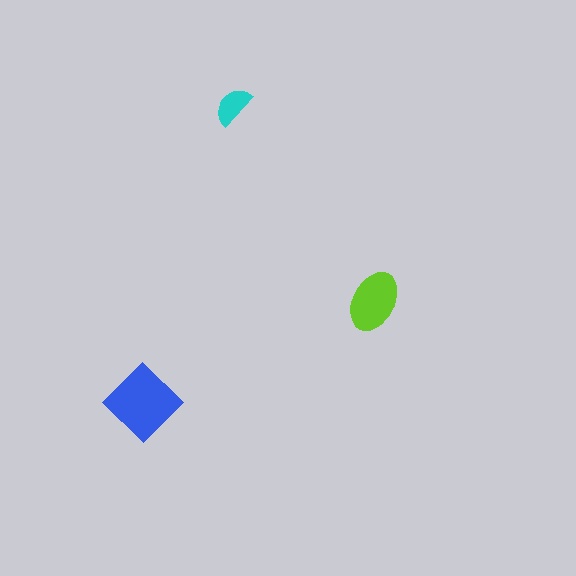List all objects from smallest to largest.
The cyan semicircle, the lime ellipse, the blue diamond.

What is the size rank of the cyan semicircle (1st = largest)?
3rd.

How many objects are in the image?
There are 3 objects in the image.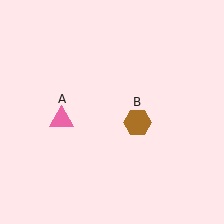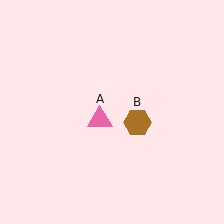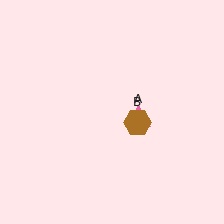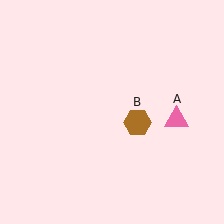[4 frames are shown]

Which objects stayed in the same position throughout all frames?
Brown hexagon (object B) remained stationary.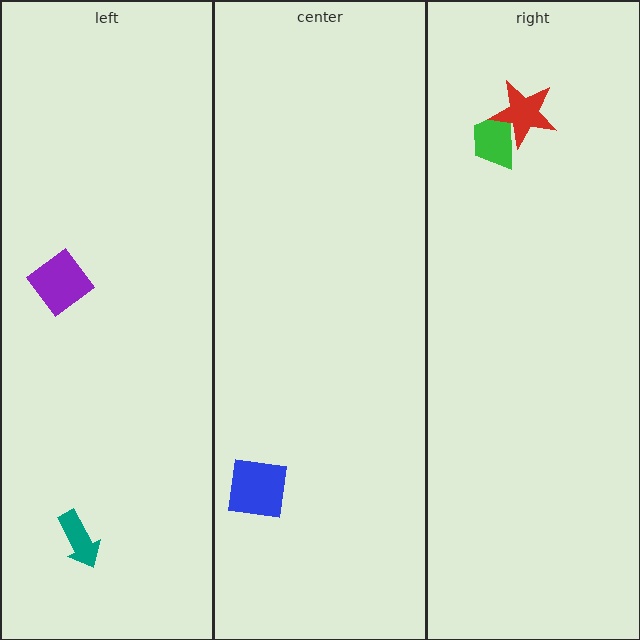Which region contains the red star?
The right region.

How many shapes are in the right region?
2.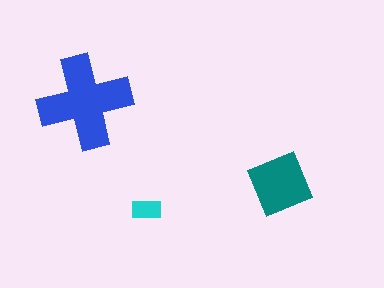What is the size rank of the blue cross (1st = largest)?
1st.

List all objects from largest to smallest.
The blue cross, the teal diamond, the cyan rectangle.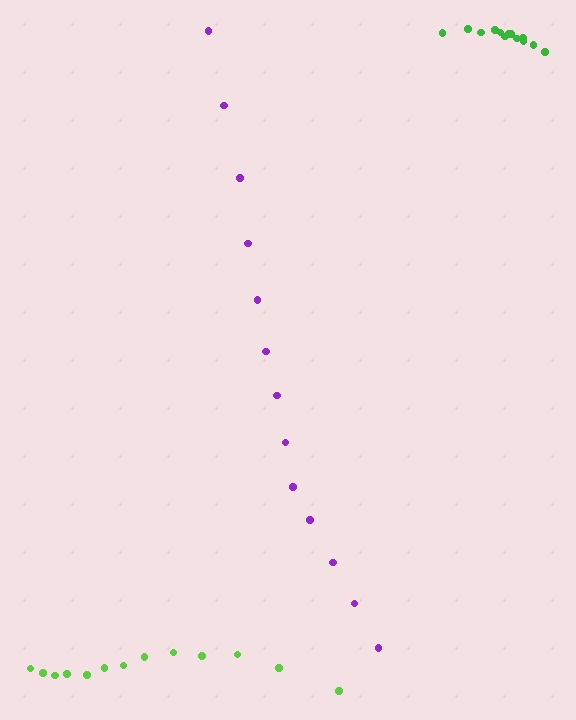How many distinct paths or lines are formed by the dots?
There are 3 distinct paths.